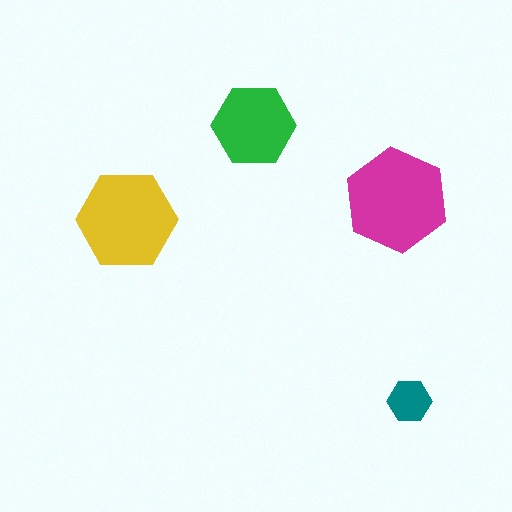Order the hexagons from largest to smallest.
the magenta one, the yellow one, the green one, the teal one.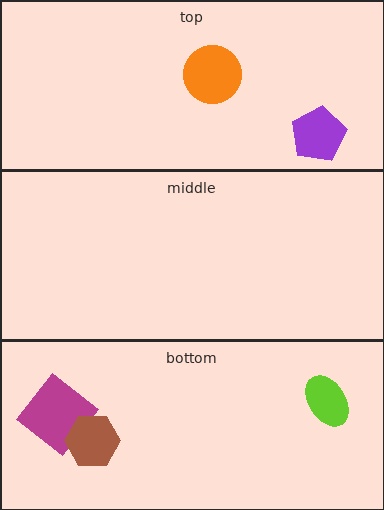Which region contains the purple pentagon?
The top region.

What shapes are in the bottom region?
The magenta diamond, the brown hexagon, the lime ellipse.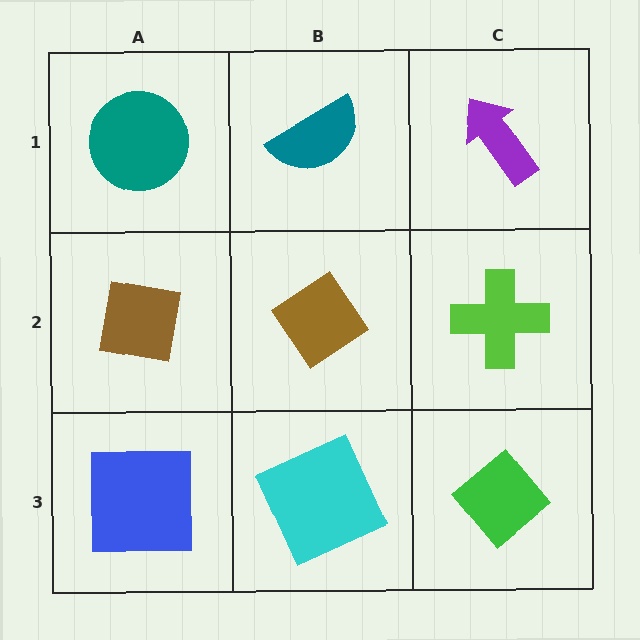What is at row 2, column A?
A brown square.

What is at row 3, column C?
A green diamond.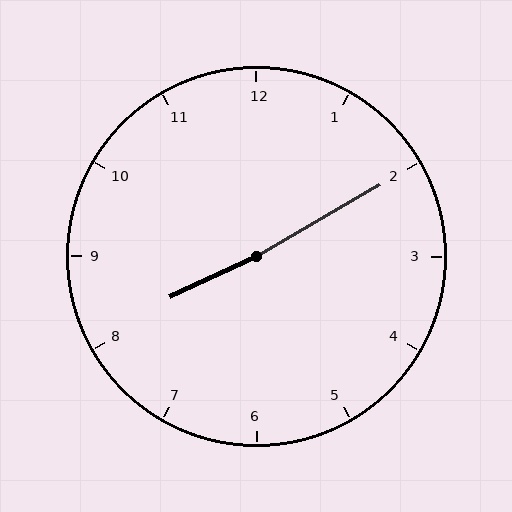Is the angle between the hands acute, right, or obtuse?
It is obtuse.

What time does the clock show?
8:10.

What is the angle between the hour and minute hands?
Approximately 175 degrees.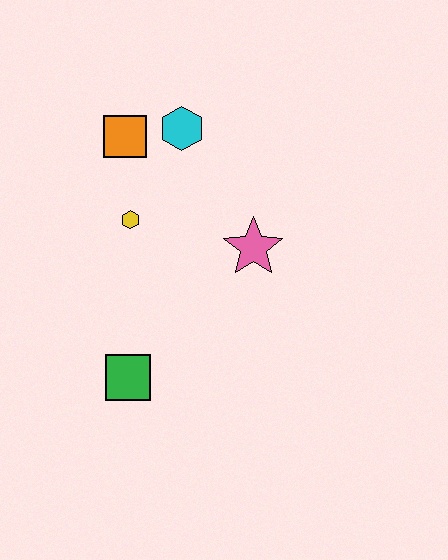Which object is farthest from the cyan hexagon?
The green square is farthest from the cyan hexagon.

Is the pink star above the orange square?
No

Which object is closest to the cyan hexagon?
The orange square is closest to the cyan hexagon.